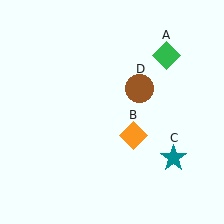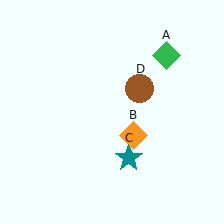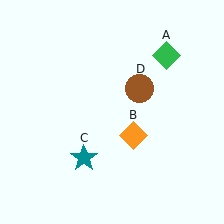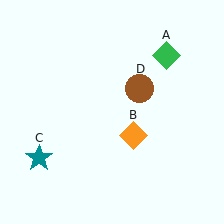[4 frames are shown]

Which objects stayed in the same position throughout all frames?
Green diamond (object A) and orange diamond (object B) and brown circle (object D) remained stationary.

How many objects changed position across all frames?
1 object changed position: teal star (object C).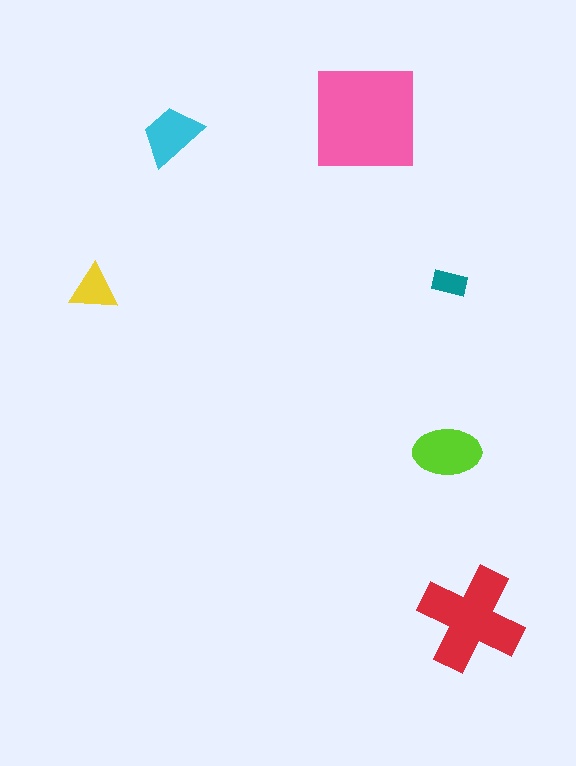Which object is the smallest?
The teal rectangle.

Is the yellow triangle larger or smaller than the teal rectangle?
Larger.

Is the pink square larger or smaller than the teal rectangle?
Larger.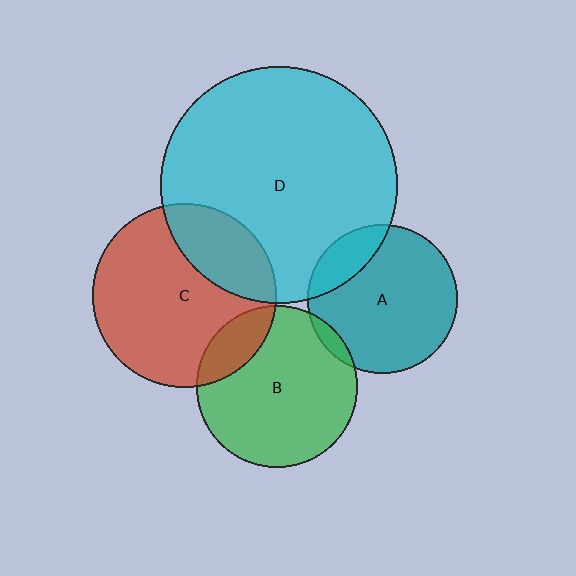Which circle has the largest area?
Circle D (cyan).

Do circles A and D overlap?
Yes.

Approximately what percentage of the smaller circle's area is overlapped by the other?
Approximately 15%.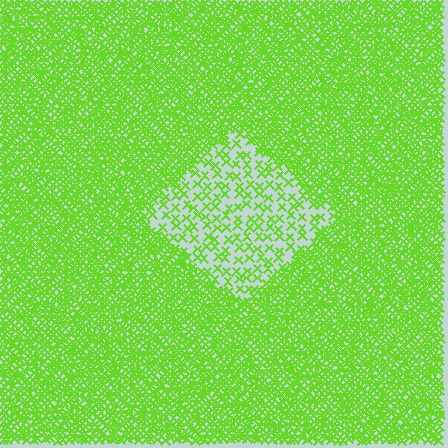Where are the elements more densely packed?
The elements are more densely packed outside the diamond boundary.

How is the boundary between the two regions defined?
The boundary is defined by a change in element density (approximately 3.1x ratio). All elements are the same color, size, and shape.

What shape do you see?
I see a diamond.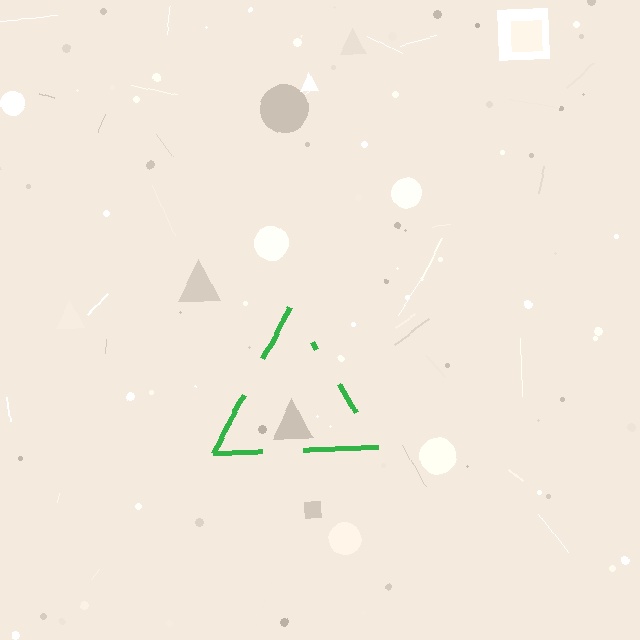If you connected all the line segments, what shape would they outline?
They would outline a triangle.